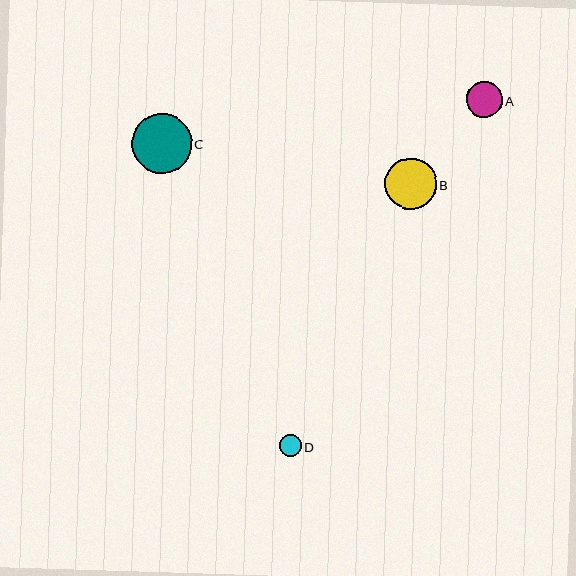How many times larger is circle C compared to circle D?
Circle C is approximately 2.8 times the size of circle D.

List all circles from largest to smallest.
From largest to smallest: C, B, A, D.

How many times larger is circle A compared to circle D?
Circle A is approximately 1.7 times the size of circle D.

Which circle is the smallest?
Circle D is the smallest with a size of approximately 22 pixels.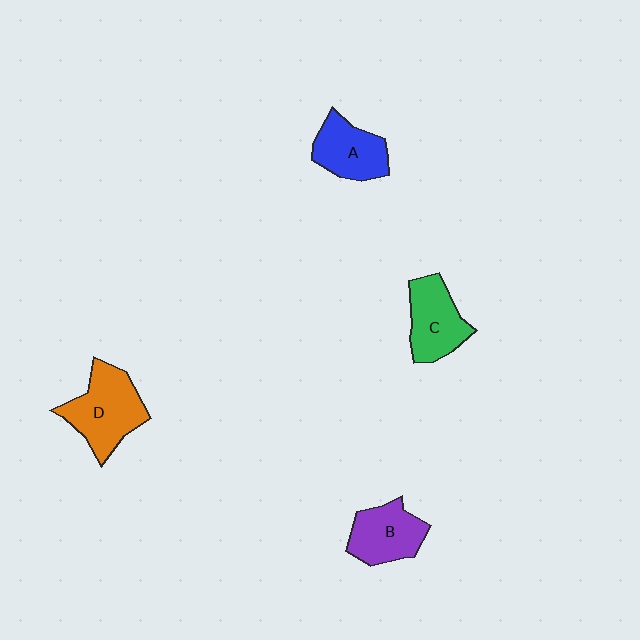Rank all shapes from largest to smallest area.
From largest to smallest: D (orange), C (green), B (purple), A (blue).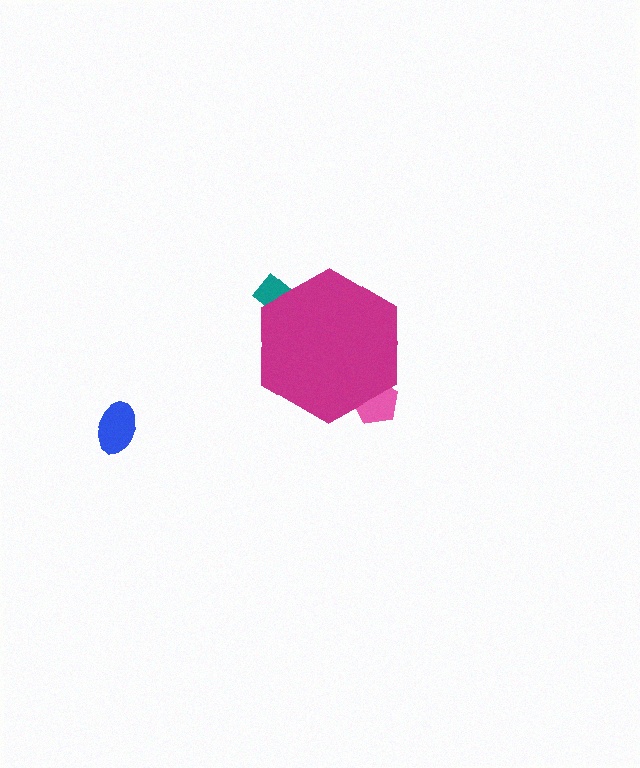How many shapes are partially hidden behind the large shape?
2 shapes are partially hidden.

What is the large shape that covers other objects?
A magenta hexagon.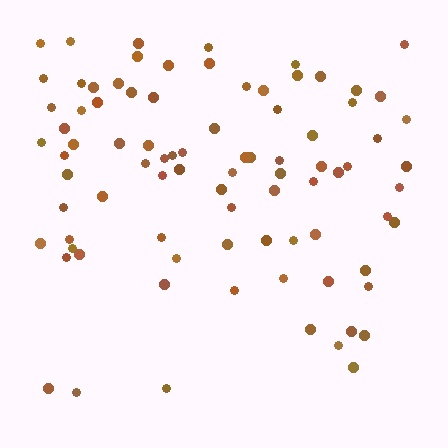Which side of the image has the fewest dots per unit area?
The bottom.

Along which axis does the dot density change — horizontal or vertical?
Vertical.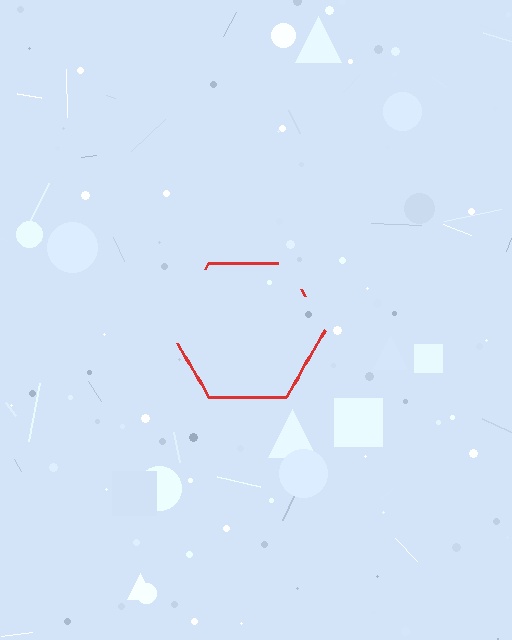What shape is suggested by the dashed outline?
The dashed outline suggests a hexagon.